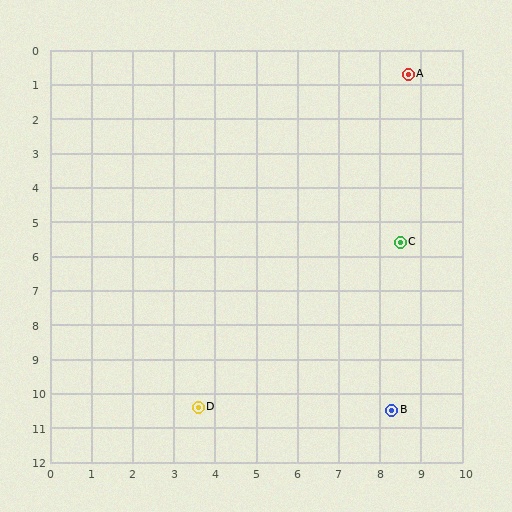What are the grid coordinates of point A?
Point A is at approximately (8.7, 0.7).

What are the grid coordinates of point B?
Point B is at approximately (8.3, 10.5).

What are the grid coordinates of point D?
Point D is at approximately (3.6, 10.4).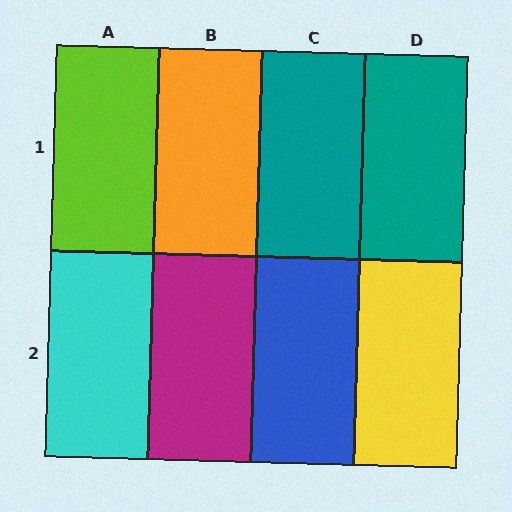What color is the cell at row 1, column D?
Teal.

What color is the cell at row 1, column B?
Orange.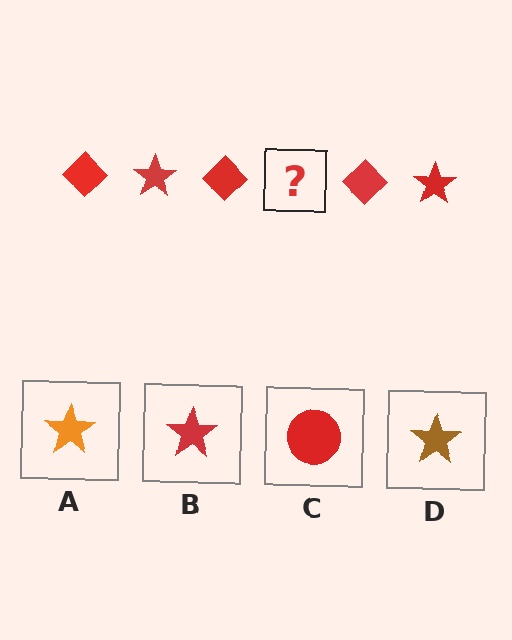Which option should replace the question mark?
Option B.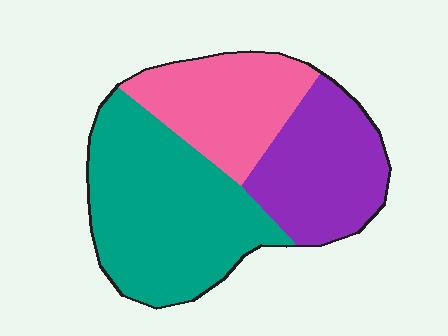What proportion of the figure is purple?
Purple takes up about one quarter (1/4) of the figure.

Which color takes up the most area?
Teal, at roughly 45%.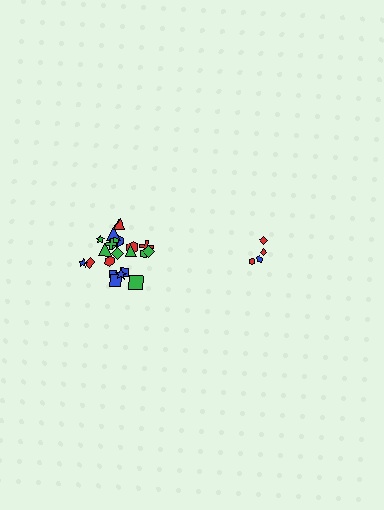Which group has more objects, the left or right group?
The left group.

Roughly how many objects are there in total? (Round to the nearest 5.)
Roughly 25 objects in total.